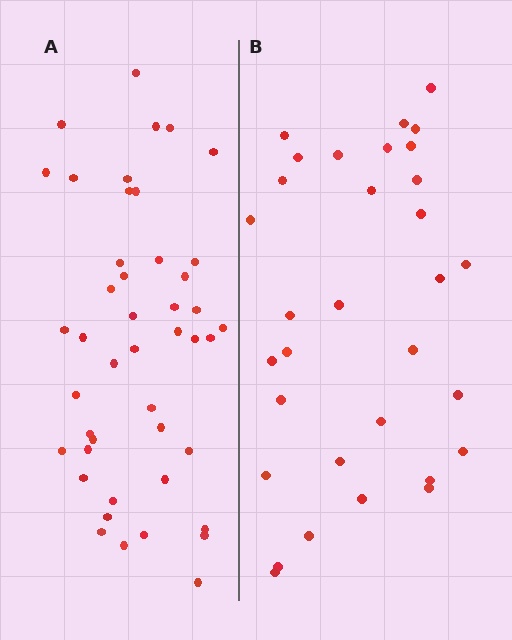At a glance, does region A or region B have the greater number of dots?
Region A (the left region) has more dots.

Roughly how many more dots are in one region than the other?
Region A has approximately 15 more dots than region B.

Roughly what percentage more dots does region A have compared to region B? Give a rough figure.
About 40% more.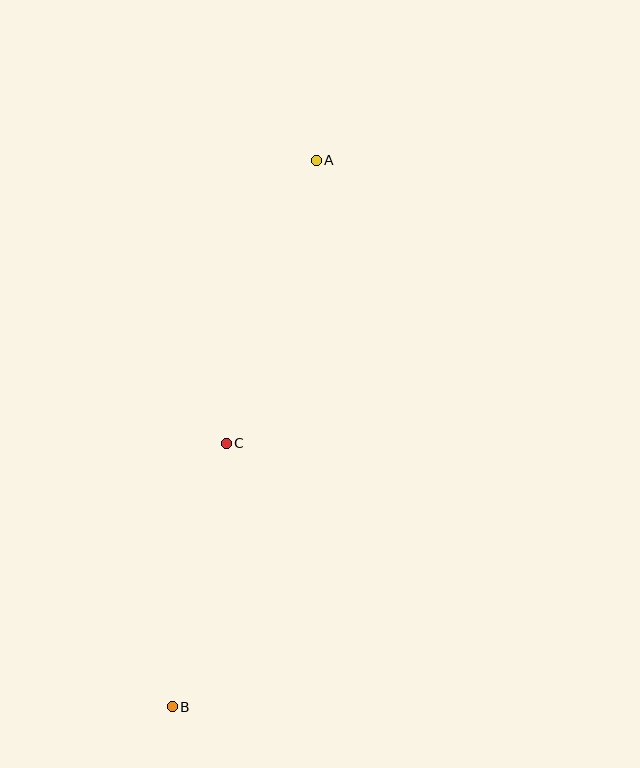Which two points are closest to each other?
Points B and C are closest to each other.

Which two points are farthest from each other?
Points A and B are farthest from each other.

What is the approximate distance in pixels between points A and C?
The distance between A and C is approximately 297 pixels.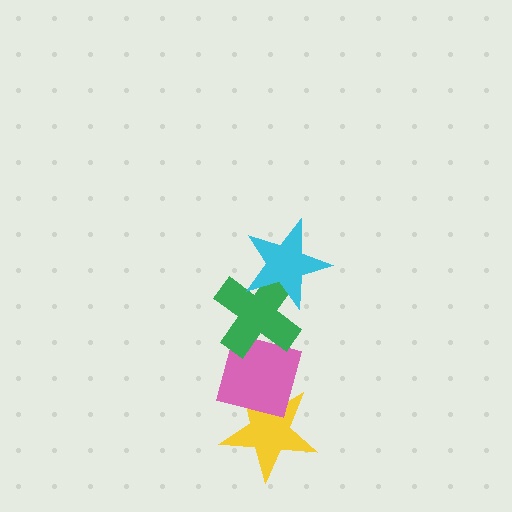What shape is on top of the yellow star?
The pink square is on top of the yellow star.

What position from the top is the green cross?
The green cross is 2nd from the top.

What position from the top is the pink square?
The pink square is 3rd from the top.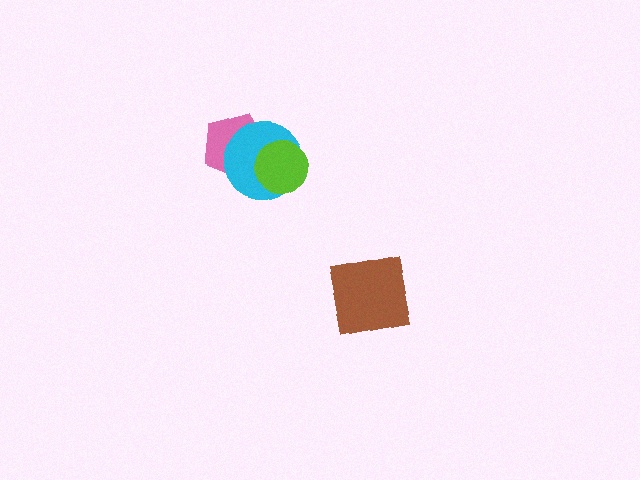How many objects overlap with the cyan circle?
2 objects overlap with the cyan circle.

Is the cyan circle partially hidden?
Yes, it is partially covered by another shape.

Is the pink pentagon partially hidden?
Yes, it is partially covered by another shape.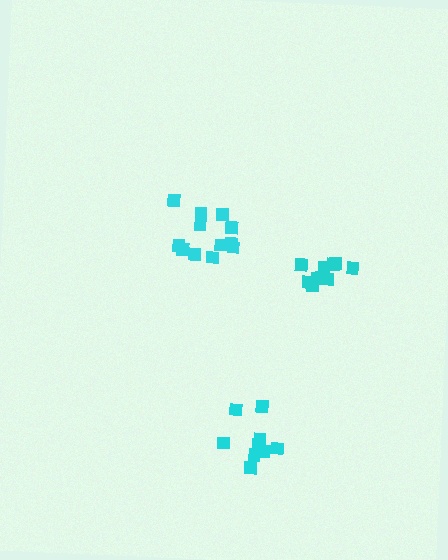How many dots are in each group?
Group 1: 10 dots, Group 2: 12 dots, Group 3: 10 dots (32 total).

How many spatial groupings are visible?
There are 3 spatial groupings.